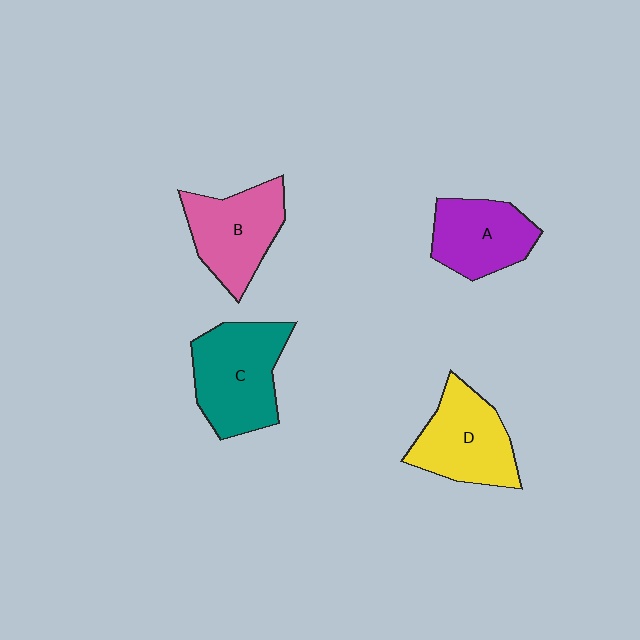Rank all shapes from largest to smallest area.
From largest to smallest: C (teal), D (yellow), B (pink), A (purple).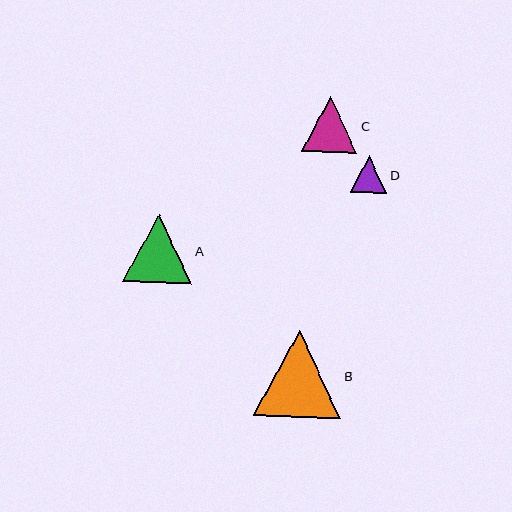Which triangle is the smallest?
Triangle D is the smallest with a size of approximately 37 pixels.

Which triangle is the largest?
Triangle B is the largest with a size of approximately 87 pixels.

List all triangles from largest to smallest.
From largest to smallest: B, A, C, D.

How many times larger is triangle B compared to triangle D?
Triangle B is approximately 2.4 times the size of triangle D.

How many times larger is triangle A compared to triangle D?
Triangle A is approximately 1.9 times the size of triangle D.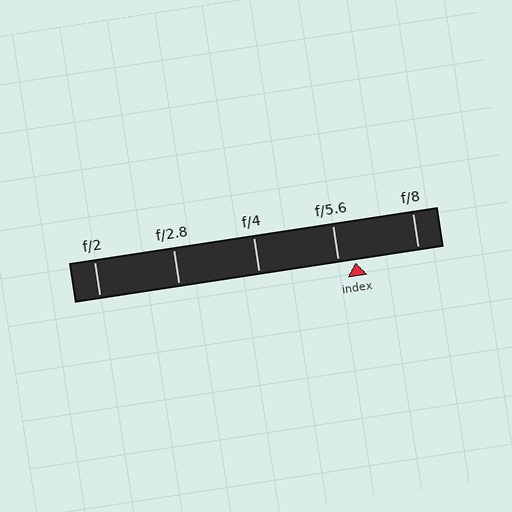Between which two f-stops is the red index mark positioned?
The index mark is between f/5.6 and f/8.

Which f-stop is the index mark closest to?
The index mark is closest to f/5.6.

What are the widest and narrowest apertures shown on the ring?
The widest aperture shown is f/2 and the narrowest is f/8.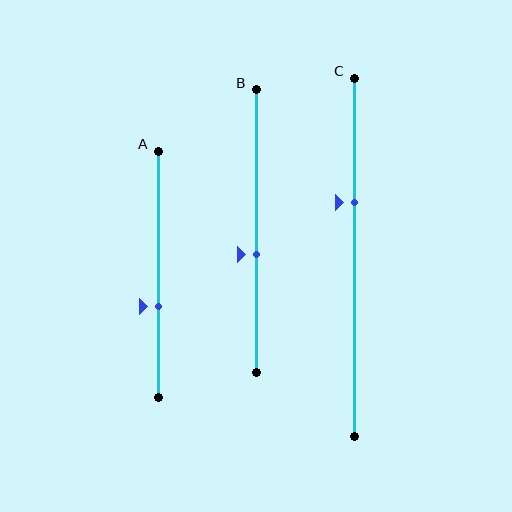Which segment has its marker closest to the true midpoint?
Segment B has its marker closest to the true midpoint.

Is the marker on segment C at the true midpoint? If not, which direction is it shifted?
No, the marker on segment C is shifted upward by about 15% of the segment length.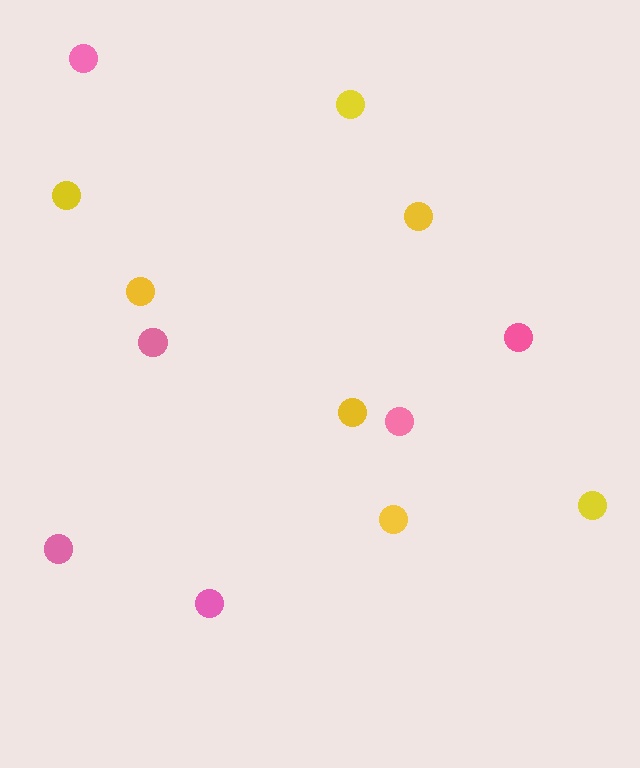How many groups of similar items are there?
There are 2 groups: one group of pink circles (6) and one group of yellow circles (7).